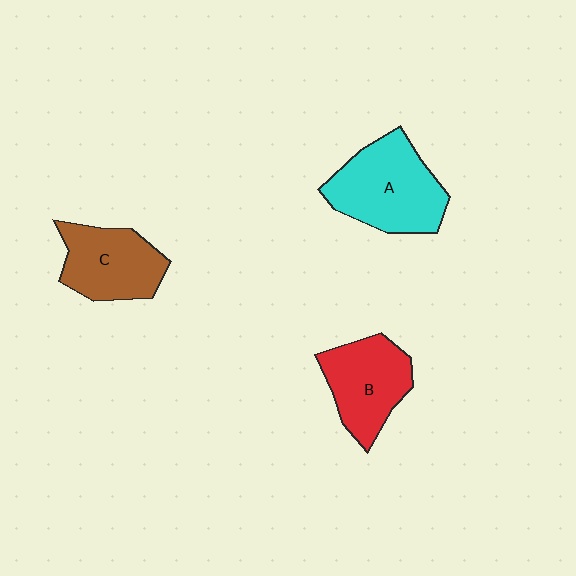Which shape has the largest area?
Shape A (cyan).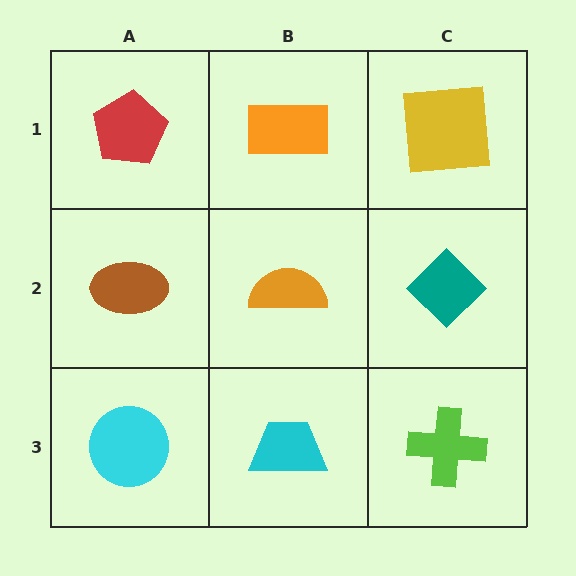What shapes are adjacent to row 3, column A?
A brown ellipse (row 2, column A), a cyan trapezoid (row 3, column B).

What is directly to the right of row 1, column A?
An orange rectangle.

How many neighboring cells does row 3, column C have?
2.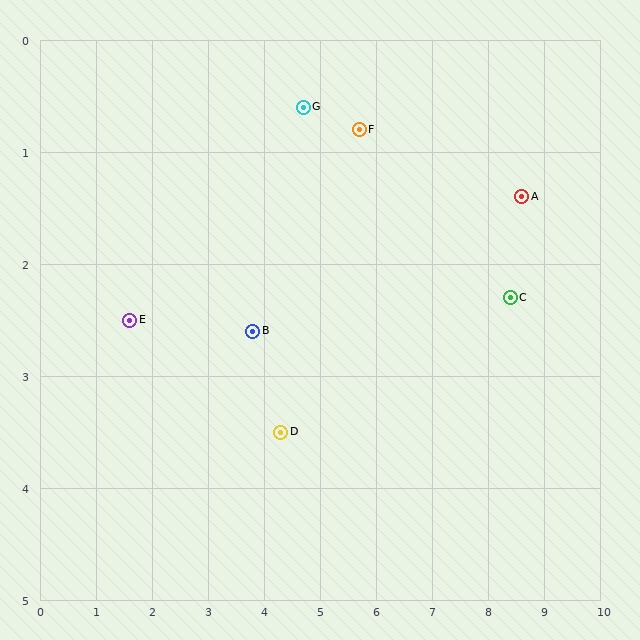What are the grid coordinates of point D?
Point D is at approximately (4.3, 3.5).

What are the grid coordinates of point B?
Point B is at approximately (3.8, 2.6).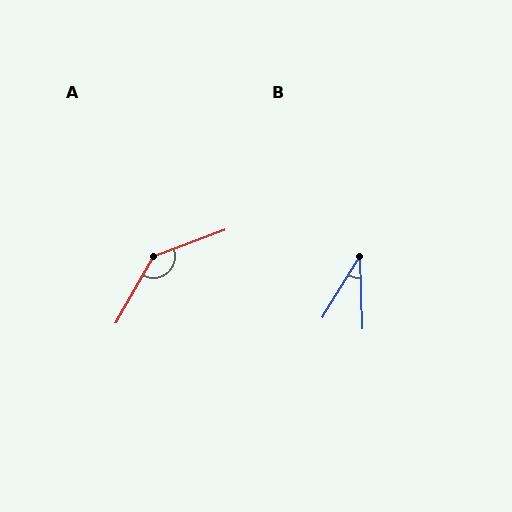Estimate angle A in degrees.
Approximately 140 degrees.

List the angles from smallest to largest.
B (33°), A (140°).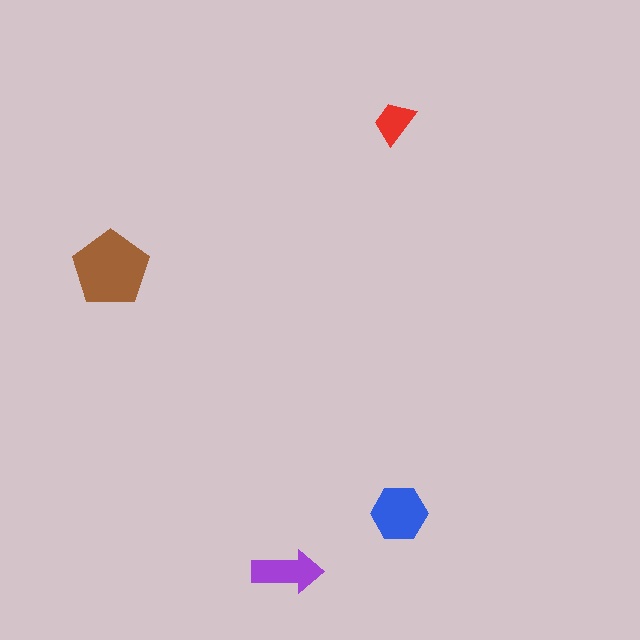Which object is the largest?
The brown pentagon.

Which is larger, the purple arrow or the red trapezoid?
The purple arrow.